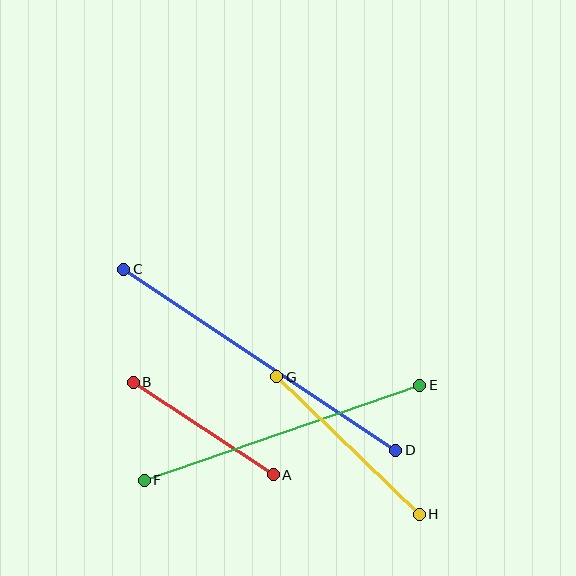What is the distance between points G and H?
The distance is approximately 198 pixels.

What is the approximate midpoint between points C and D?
The midpoint is at approximately (260, 360) pixels.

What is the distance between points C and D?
The distance is approximately 327 pixels.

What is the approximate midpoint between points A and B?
The midpoint is at approximately (203, 429) pixels.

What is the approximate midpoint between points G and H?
The midpoint is at approximately (348, 445) pixels.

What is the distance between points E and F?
The distance is approximately 291 pixels.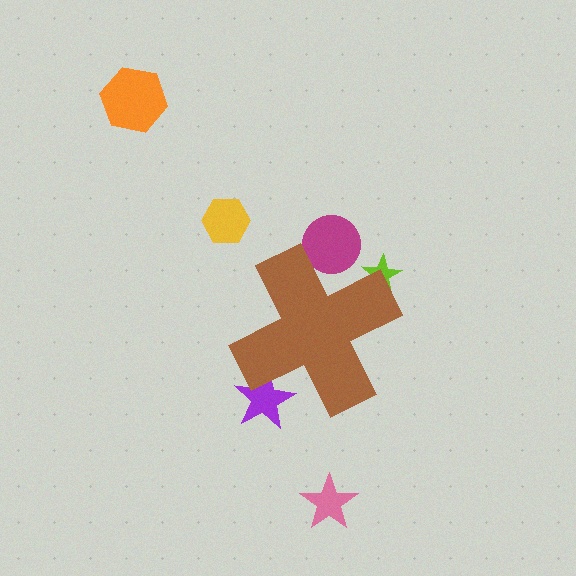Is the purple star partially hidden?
Yes, the purple star is partially hidden behind the brown cross.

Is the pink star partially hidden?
No, the pink star is fully visible.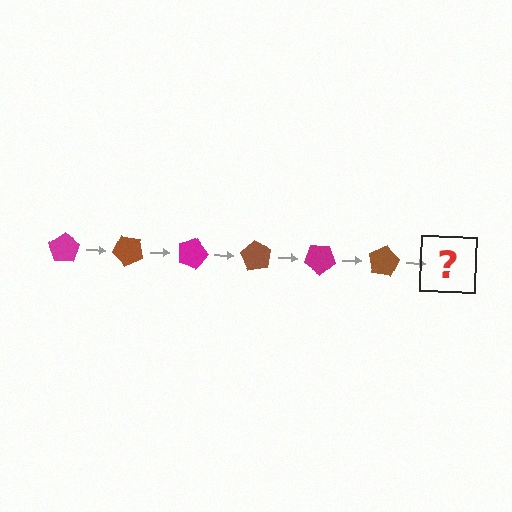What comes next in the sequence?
The next element should be a magenta pentagon, rotated 270 degrees from the start.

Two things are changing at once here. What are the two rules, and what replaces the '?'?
The two rules are that it rotates 45 degrees each step and the color cycles through magenta and brown. The '?' should be a magenta pentagon, rotated 270 degrees from the start.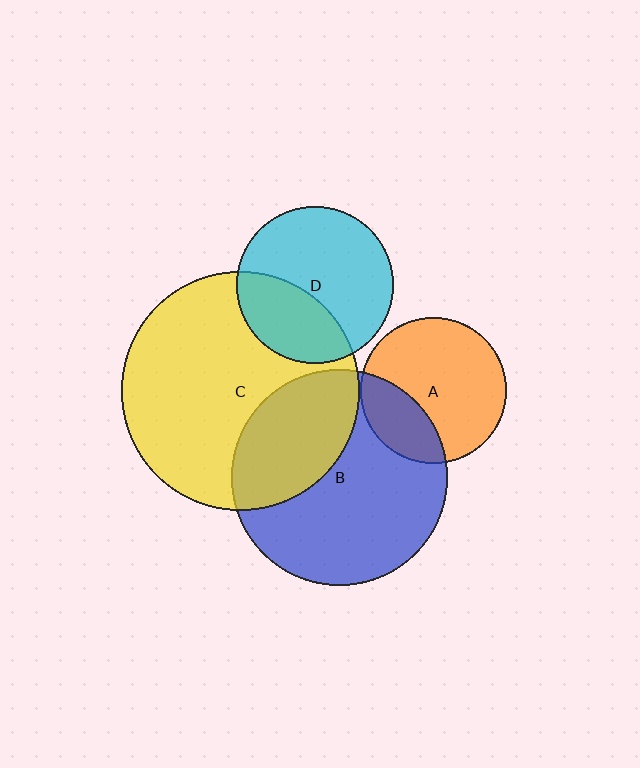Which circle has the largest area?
Circle C (yellow).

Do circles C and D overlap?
Yes.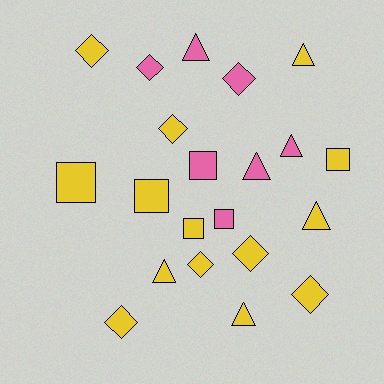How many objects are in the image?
There are 21 objects.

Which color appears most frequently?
Yellow, with 14 objects.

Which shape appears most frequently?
Diamond, with 8 objects.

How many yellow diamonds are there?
There are 6 yellow diamonds.